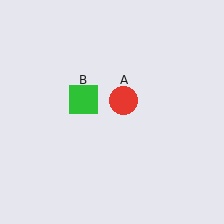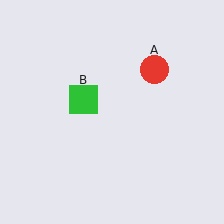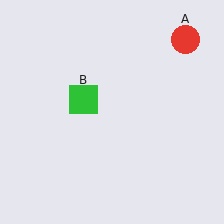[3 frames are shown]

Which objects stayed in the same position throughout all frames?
Green square (object B) remained stationary.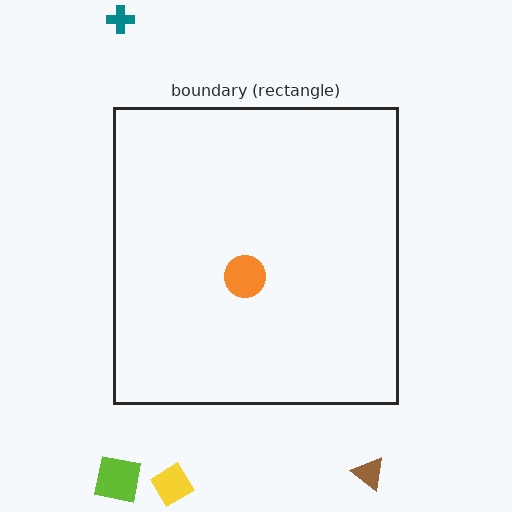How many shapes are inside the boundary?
1 inside, 4 outside.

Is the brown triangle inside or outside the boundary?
Outside.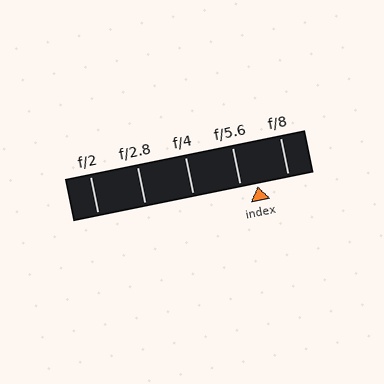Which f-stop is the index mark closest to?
The index mark is closest to f/5.6.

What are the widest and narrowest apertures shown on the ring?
The widest aperture shown is f/2 and the narrowest is f/8.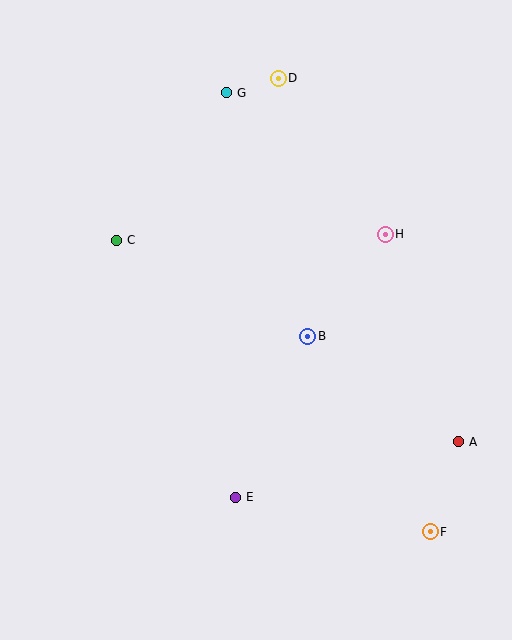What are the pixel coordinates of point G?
Point G is at (227, 93).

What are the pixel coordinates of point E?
Point E is at (236, 497).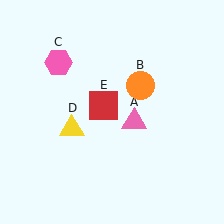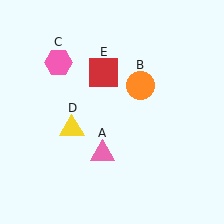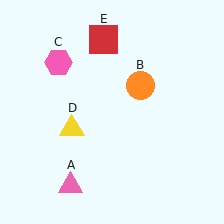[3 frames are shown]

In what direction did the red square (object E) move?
The red square (object E) moved up.